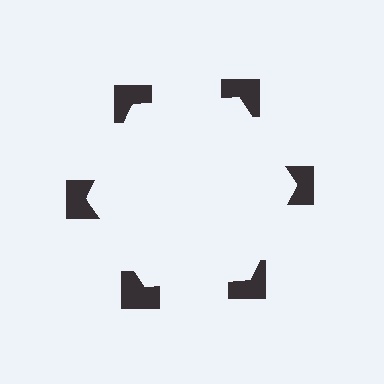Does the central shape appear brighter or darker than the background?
It typically appears slightly brighter than the background, even though no actual brightness change is drawn.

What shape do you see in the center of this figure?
An illusory hexagon — its edges are inferred from the aligned wedge cuts in the notched squares, not physically drawn.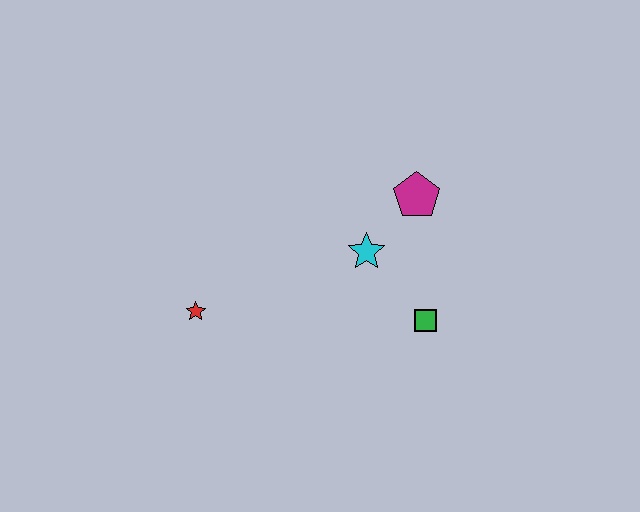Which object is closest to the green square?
The cyan star is closest to the green square.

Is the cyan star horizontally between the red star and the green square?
Yes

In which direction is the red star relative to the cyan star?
The red star is to the left of the cyan star.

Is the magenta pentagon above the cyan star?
Yes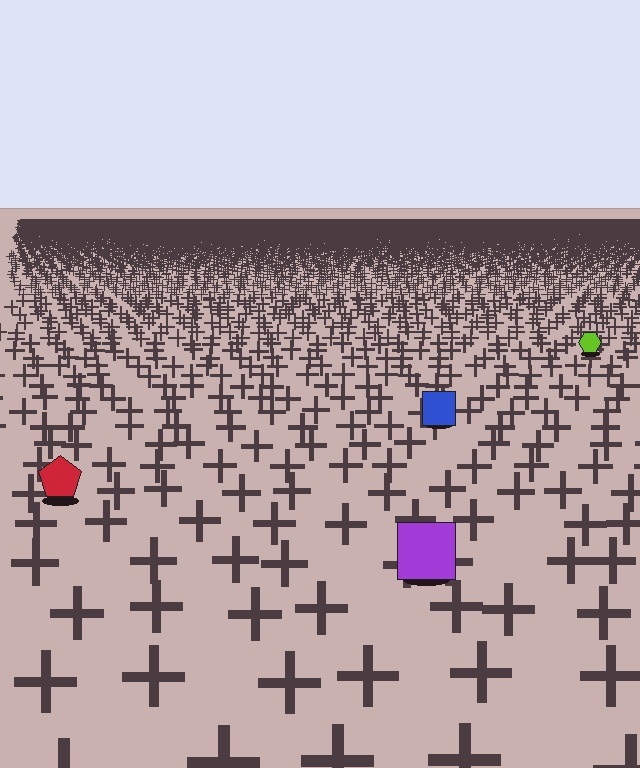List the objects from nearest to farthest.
From nearest to farthest: the purple square, the red pentagon, the blue square, the lime hexagon.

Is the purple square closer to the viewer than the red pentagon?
Yes. The purple square is closer — you can tell from the texture gradient: the ground texture is coarser near it.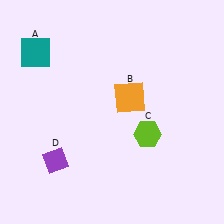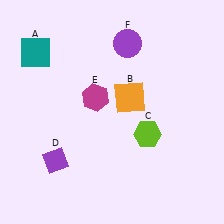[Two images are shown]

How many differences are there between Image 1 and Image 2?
There are 2 differences between the two images.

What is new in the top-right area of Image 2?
A purple circle (F) was added in the top-right area of Image 2.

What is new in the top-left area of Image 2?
A magenta hexagon (E) was added in the top-left area of Image 2.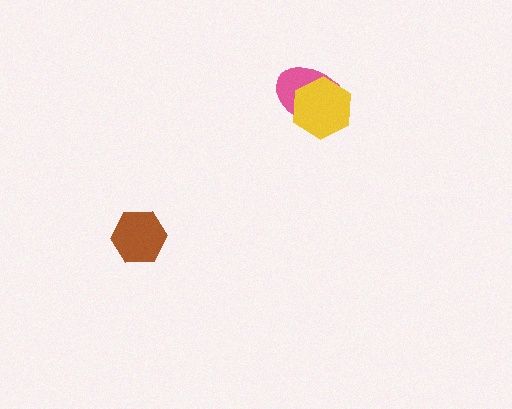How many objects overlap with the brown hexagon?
0 objects overlap with the brown hexagon.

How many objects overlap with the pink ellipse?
1 object overlaps with the pink ellipse.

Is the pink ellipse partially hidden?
Yes, it is partially covered by another shape.